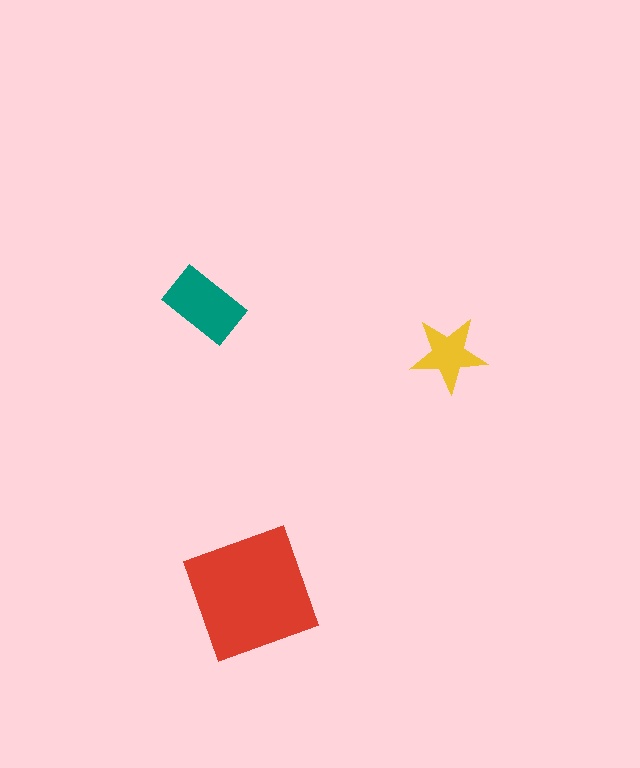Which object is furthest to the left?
The teal rectangle is leftmost.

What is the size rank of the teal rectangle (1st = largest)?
2nd.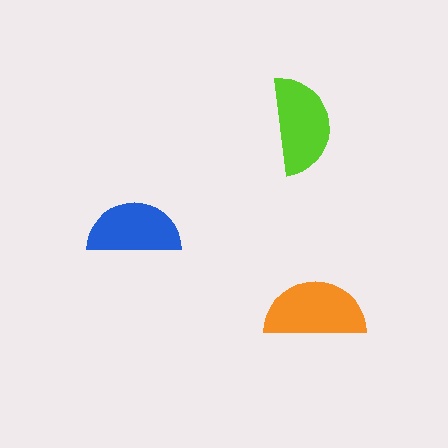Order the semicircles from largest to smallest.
the orange one, the lime one, the blue one.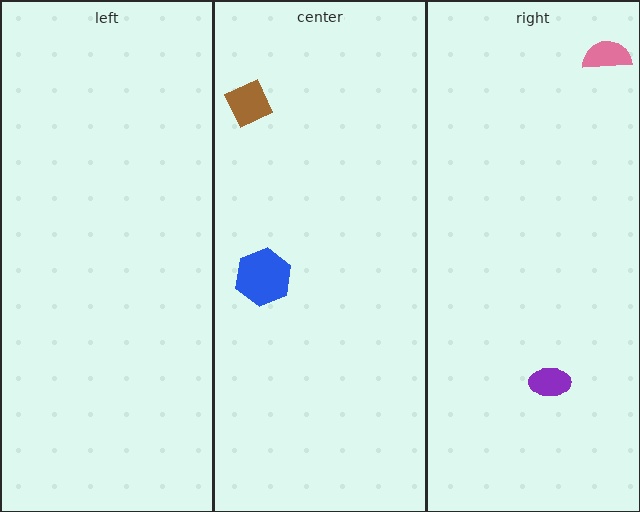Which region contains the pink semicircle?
The right region.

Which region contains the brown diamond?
The center region.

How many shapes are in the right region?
2.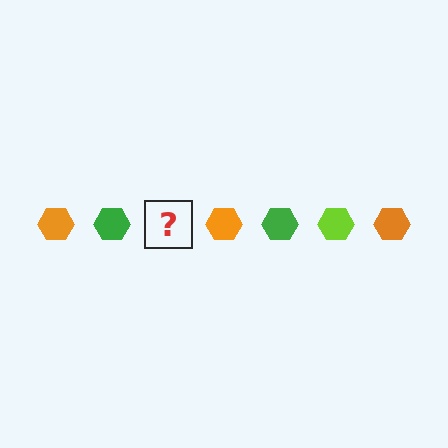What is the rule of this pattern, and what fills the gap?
The rule is that the pattern cycles through orange, green, lime hexagons. The gap should be filled with a lime hexagon.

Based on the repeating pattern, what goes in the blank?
The blank should be a lime hexagon.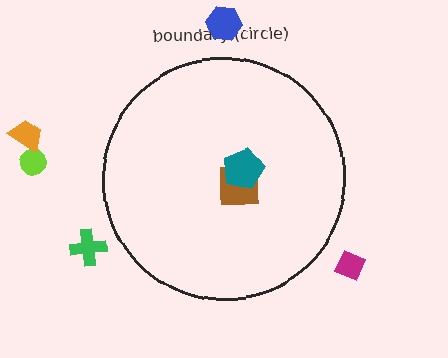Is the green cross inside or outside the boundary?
Outside.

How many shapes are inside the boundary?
2 inside, 5 outside.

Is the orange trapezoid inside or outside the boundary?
Outside.